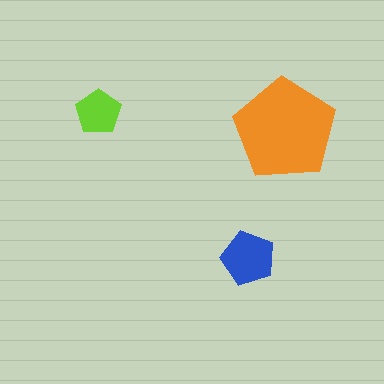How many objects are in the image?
There are 3 objects in the image.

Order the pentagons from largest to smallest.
the orange one, the blue one, the lime one.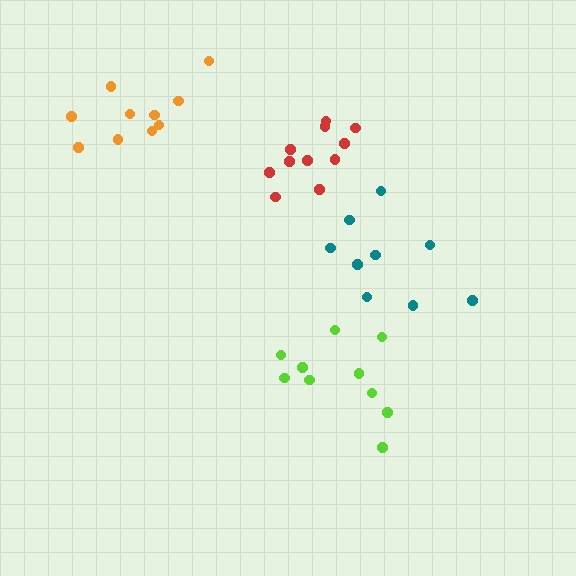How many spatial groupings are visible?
There are 4 spatial groupings.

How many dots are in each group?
Group 1: 10 dots, Group 2: 10 dots, Group 3: 9 dots, Group 4: 11 dots (40 total).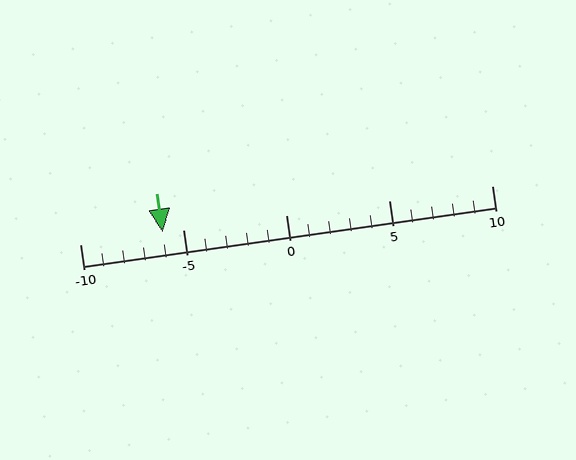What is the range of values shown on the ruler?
The ruler shows values from -10 to 10.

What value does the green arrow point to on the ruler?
The green arrow points to approximately -6.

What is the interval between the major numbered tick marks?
The major tick marks are spaced 5 units apart.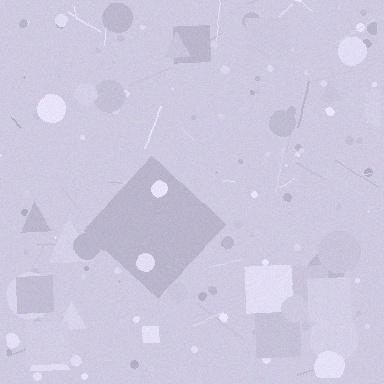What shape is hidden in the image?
A diamond is hidden in the image.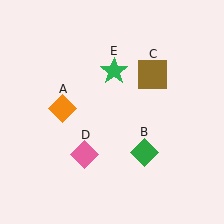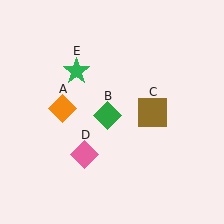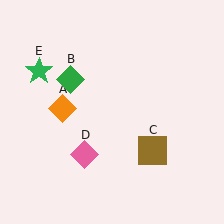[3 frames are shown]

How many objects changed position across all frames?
3 objects changed position: green diamond (object B), brown square (object C), green star (object E).